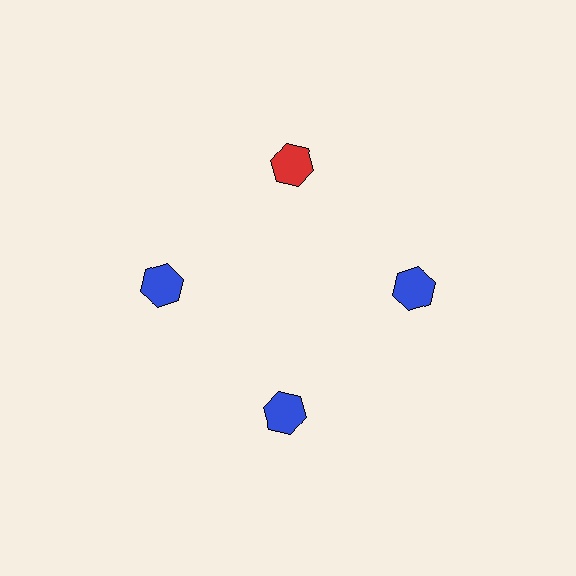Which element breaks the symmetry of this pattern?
The red hexagon at roughly the 12 o'clock position breaks the symmetry. All other shapes are blue hexagons.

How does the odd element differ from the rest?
It has a different color: red instead of blue.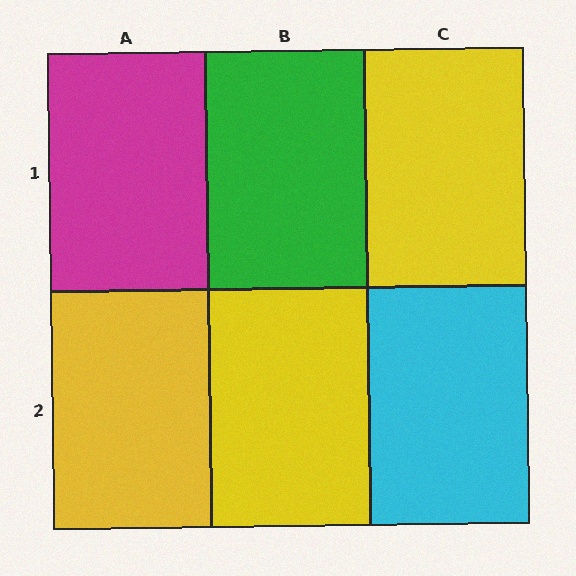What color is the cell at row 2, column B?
Yellow.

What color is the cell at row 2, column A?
Yellow.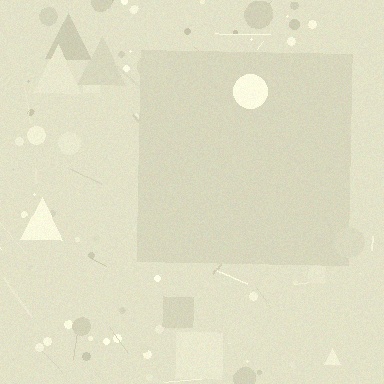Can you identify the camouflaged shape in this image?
The camouflaged shape is a square.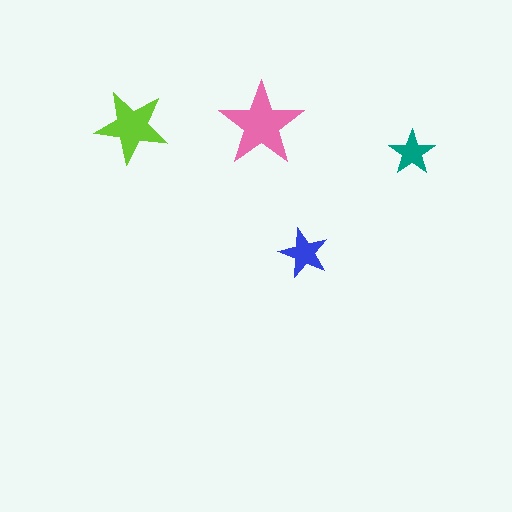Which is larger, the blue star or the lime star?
The lime one.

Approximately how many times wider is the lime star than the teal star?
About 1.5 times wider.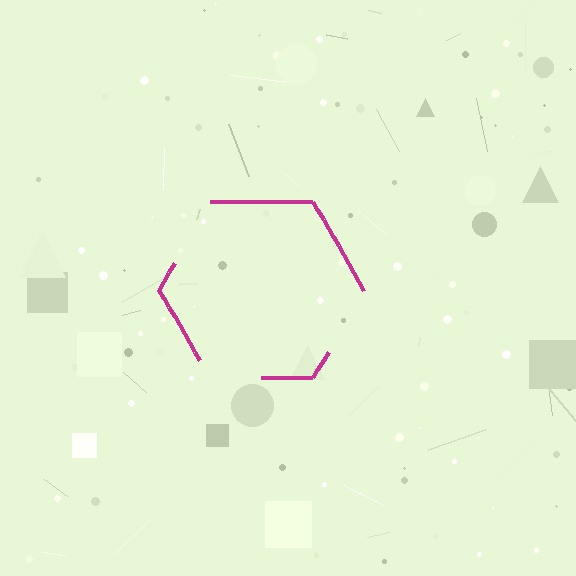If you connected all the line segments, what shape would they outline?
They would outline a hexagon.